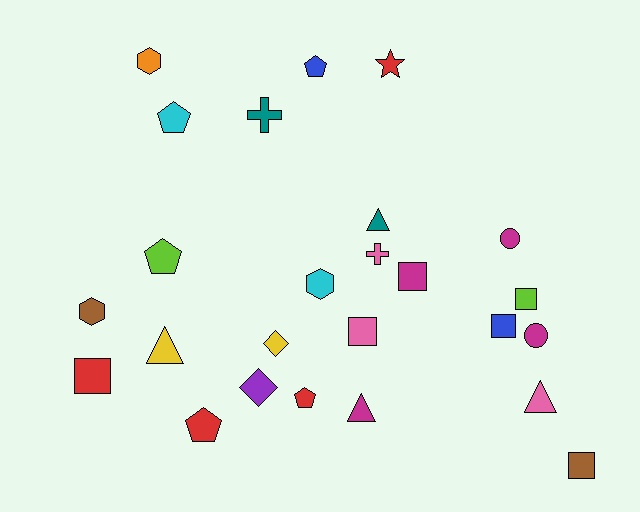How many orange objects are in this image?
There is 1 orange object.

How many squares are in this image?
There are 6 squares.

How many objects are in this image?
There are 25 objects.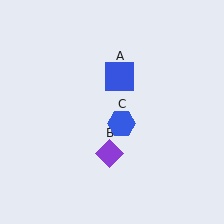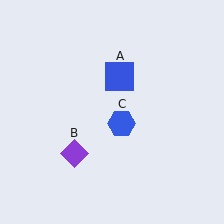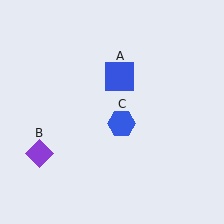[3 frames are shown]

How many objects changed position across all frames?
1 object changed position: purple diamond (object B).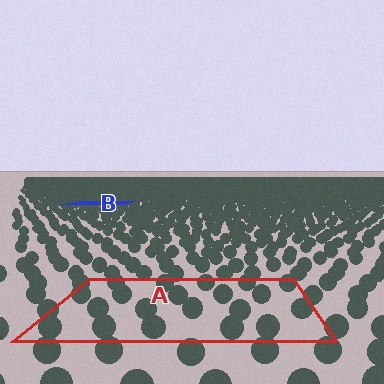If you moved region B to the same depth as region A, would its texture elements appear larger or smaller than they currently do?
They would appear larger. At a closer depth, the same texture elements are projected at a bigger on-screen size.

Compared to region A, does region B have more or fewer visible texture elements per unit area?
Region B has more texture elements per unit area — they are packed more densely because it is farther away.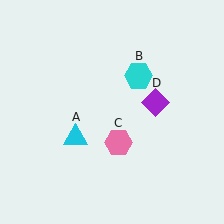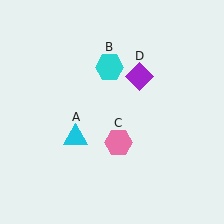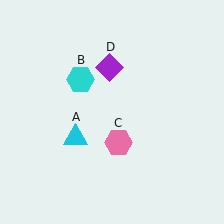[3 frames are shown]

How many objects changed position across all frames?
2 objects changed position: cyan hexagon (object B), purple diamond (object D).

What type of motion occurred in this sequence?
The cyan hexagon (object B), purple diamond (object D) rotated counterclockwise around the center of the scene.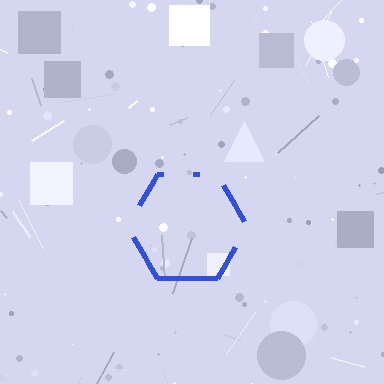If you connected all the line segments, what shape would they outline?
They would outline a hexagon.